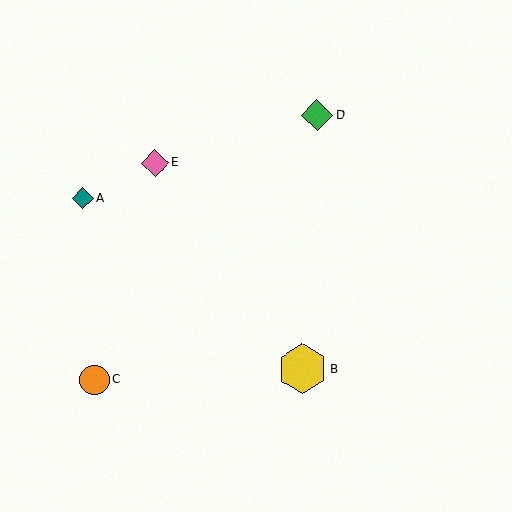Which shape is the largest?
The yellow hexagon (labeled B) is the largest.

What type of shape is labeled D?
Shape D is a green diamond.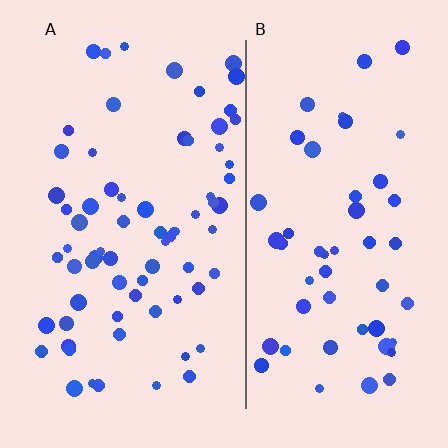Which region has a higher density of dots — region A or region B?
A (the left).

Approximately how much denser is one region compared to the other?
Approximately 1.4× — region A over region B.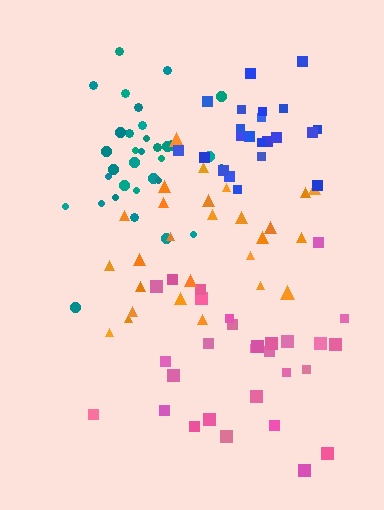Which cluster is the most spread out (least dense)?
Pink.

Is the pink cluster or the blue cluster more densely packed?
Blue.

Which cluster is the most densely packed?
Teal.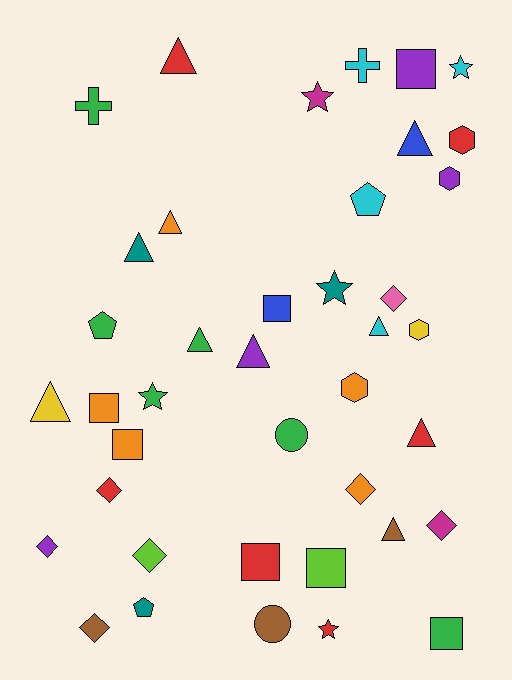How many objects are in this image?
There are 40 objects.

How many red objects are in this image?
There are 6 red objects.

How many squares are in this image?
There are 7 squares.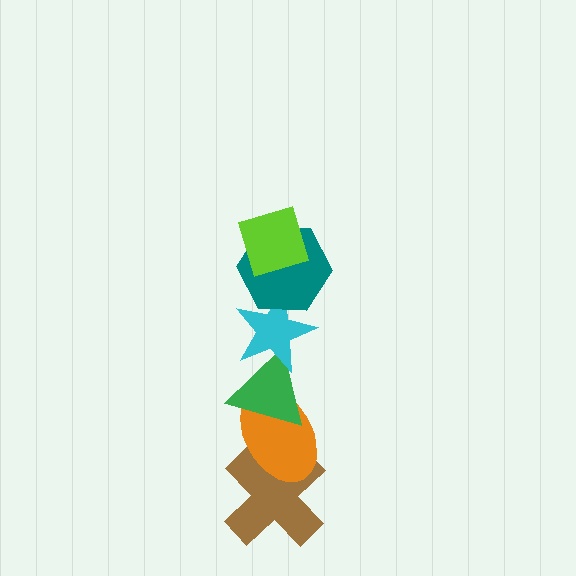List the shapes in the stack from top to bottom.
From top to bottom: the lime diamond, the teal hexagon, the cyan star, the green triangle, the orange ellipse, the brown cross.